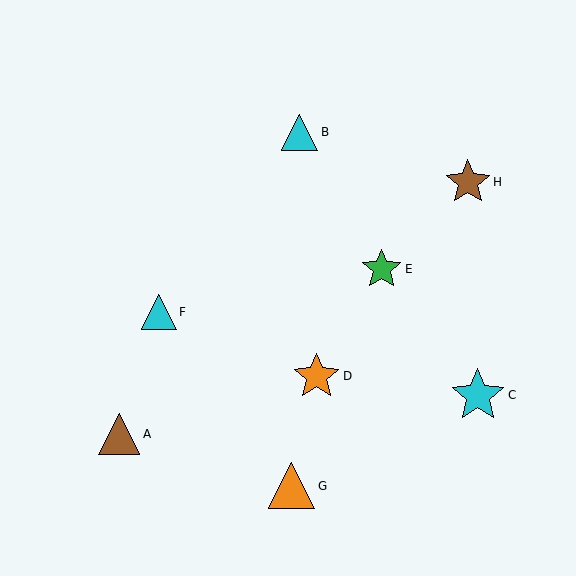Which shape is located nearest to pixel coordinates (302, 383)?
The orange star (labeled D) at (317, 376) is nearest to that location.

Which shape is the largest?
The cyan star (labeled C) is the largest.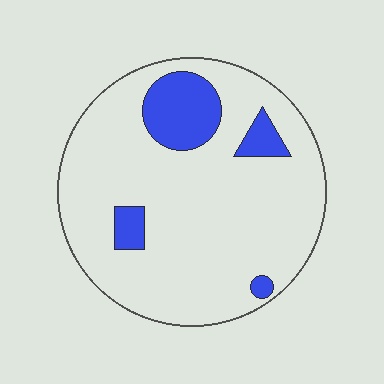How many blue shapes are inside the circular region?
4.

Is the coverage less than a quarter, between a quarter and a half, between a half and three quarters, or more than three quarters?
Less than a quarter.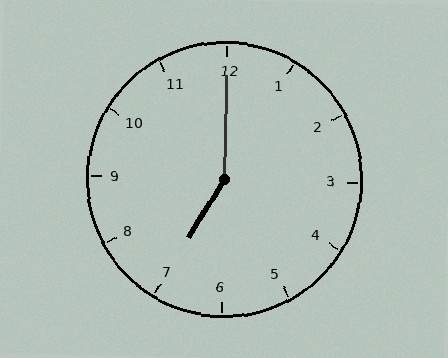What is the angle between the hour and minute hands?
Approximately 150 degrees.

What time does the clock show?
7:00.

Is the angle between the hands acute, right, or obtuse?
It is obtuse.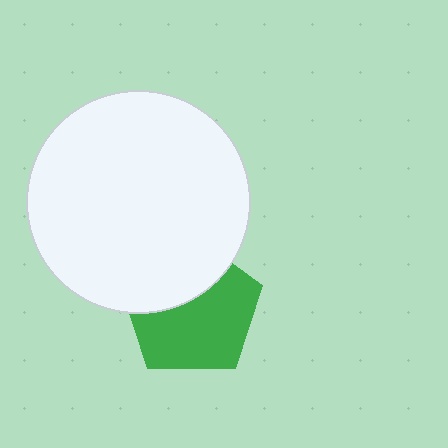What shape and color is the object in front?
The object in front is a white circle.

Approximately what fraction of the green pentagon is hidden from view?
Roughly 38% of the green pentagon is hidden behind the white circle.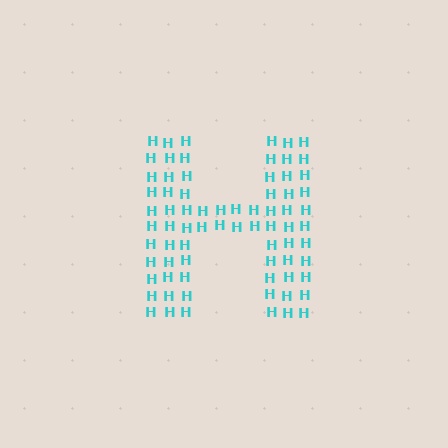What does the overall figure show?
The overall figure shows the letter H.